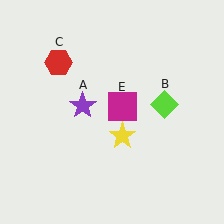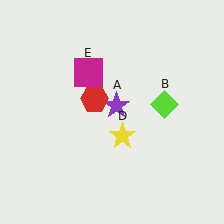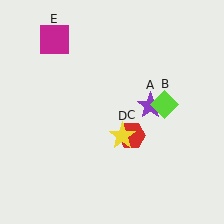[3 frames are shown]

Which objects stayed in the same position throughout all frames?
Lime diamond (object B) and yellow star (object D) remained stationary.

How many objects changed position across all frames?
3 objects changed position: purple star (object A), red hexagon (object C), magenta square (object E).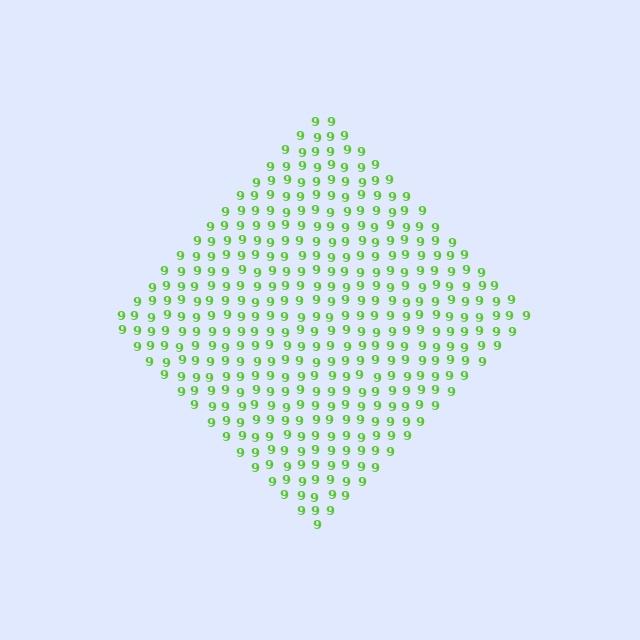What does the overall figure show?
The overall figure shows a diamond.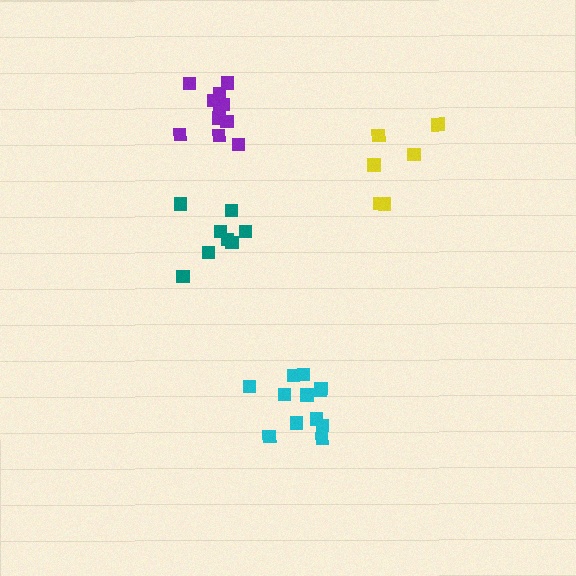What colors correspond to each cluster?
The clusters are colored: teal, cyan, purple, yellow.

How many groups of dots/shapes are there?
There are 4 groups.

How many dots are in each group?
Group 1: 8 dots, Group 2: 12 dots, Group 3: 11 dots, Group 4: 6 dots (37 total).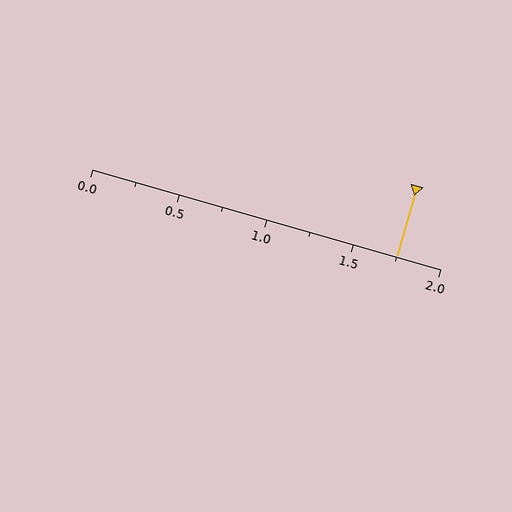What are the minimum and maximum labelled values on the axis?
The axis runs from 0.0 to 2.0.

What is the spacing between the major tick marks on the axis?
The major ticks are spaced 0.5 apart.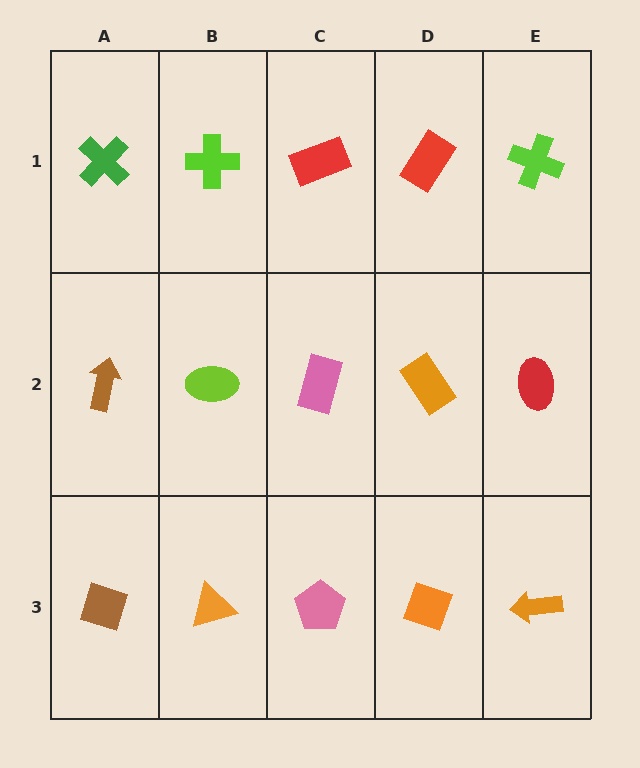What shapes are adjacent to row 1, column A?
A brown arrow (row 2, column A), a lime cross (row 1, column B).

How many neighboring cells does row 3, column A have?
2.